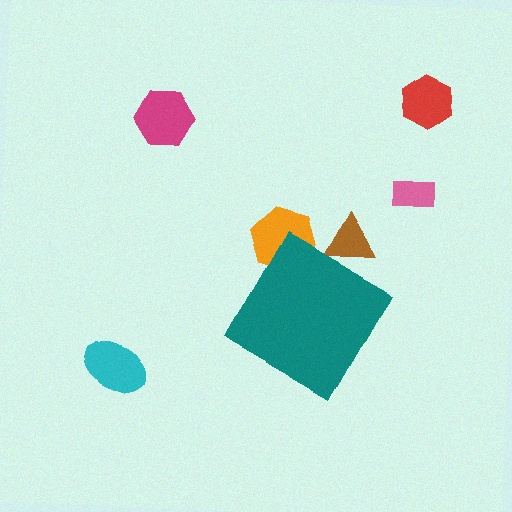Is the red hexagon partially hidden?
No, the red hexagon is fully visible.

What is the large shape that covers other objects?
A teal diamond.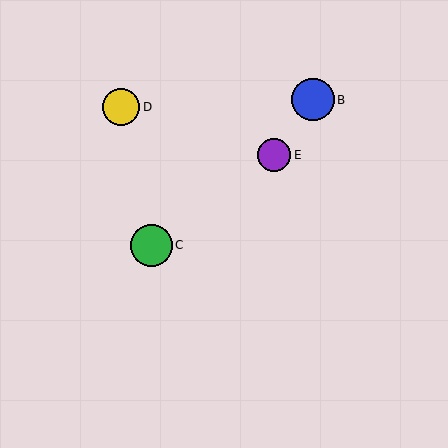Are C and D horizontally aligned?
No, C is at y≈245 and D is at y≈107.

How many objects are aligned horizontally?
2 objects (A, C) are aligned horizontally.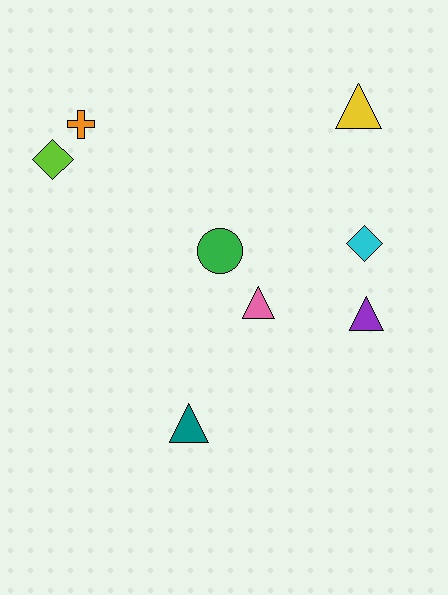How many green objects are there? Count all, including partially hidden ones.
There is 1 green object.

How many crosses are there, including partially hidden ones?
There is 1 cross.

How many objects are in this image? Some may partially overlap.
There are 8 objects.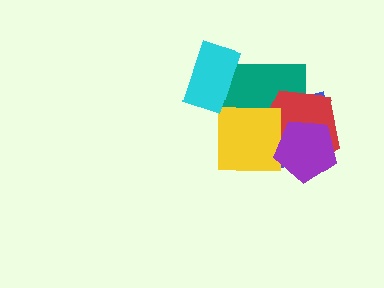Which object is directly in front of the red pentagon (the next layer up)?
The yellow square is directly in front of the red pentagon.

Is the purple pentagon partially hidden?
No, no other shape covers it.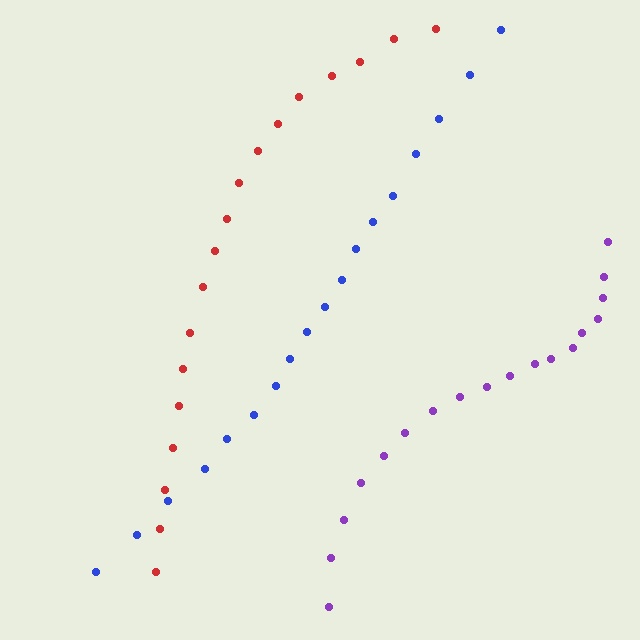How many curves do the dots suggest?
There are 3 distinct paths.